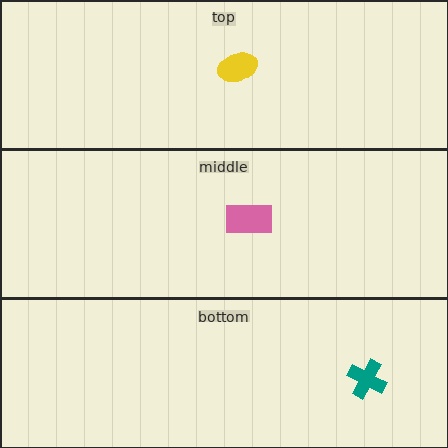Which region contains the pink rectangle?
The middle region.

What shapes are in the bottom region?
The teal cross.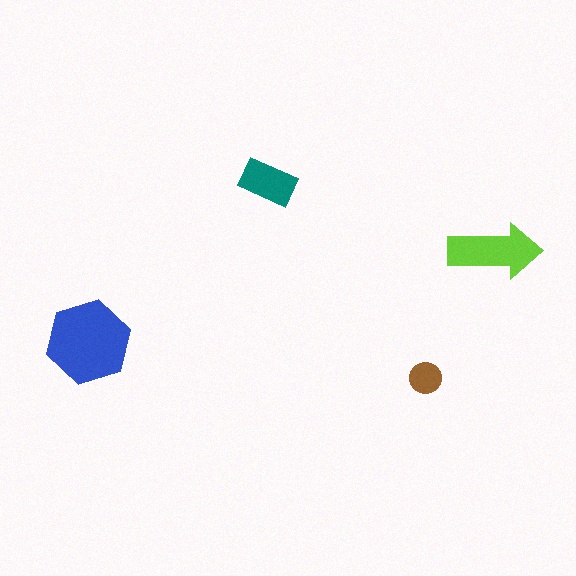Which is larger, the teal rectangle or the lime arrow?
The lime arrow.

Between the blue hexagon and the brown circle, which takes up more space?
The blue hexagon.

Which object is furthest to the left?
The blue hexagon is leftmost.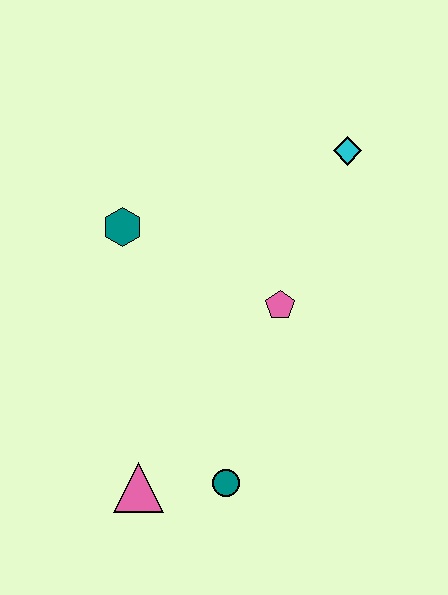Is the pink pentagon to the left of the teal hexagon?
No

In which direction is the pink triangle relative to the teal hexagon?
The pink triangle is below the teal hexagon.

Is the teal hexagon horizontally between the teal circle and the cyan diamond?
No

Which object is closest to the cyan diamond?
The pink pentagon is closest to the cyan diamond.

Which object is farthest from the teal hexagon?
The teal circle is farthest from the teal hexagon.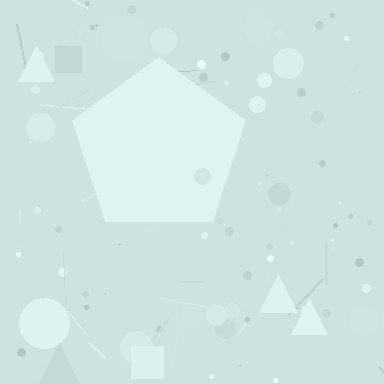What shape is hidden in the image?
A pentagon is hidden in the image.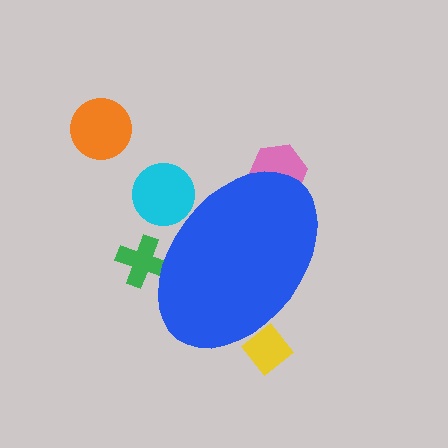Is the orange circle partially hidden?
No, the orange circle is fully visible.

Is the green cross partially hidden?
Yes, the green cross is partially hidden behind the blue ellipse.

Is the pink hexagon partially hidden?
Yes, the pink hexagon is partially hidden behind the blue ellipse.